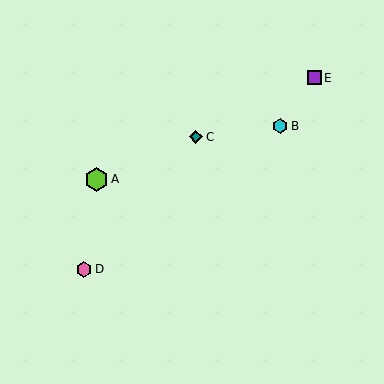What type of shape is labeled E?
Shape E is a purple square.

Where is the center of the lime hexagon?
The center of the lime hexagon is at (96, 179).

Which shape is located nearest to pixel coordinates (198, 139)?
The teal diamond (labeled C) at (196, 137) is nearest to that location.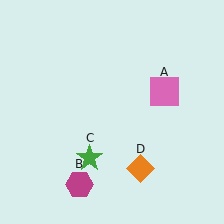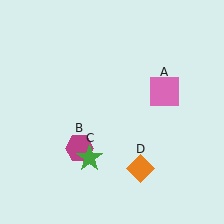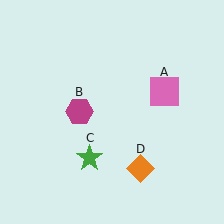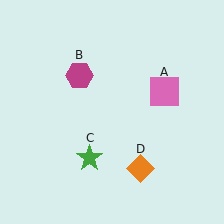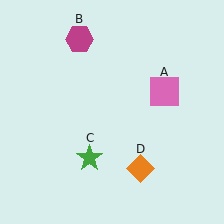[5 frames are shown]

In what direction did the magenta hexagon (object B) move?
The magenta hexagon (object B) moved up.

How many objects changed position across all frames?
1 object changed position: magenta hexagon (object B).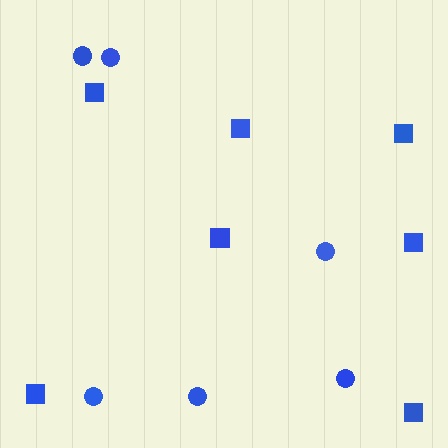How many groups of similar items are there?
There are 2 groups: one group of circles (6) and one group of squares (7).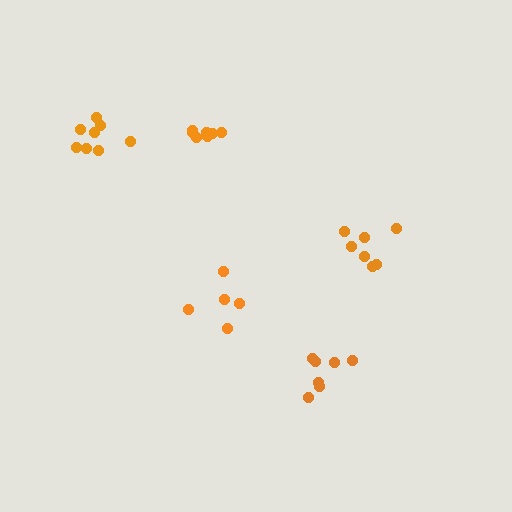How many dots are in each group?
Group 1: 8 dots, Group 2: 7 dots, Group 3: 5 dots, Group 4: 7 dots, Group 5: 7 dots (34 total).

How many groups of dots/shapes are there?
There are 5 groups.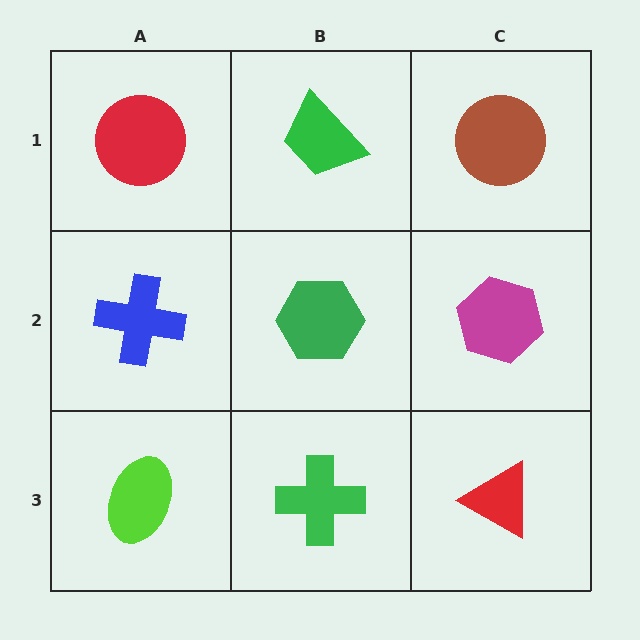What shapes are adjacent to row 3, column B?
A green hexagon (row 2, column B), a lime ellipse (row 3, column A), a red triangle (row 3, column C).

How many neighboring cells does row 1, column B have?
3.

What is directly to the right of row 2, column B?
A magenta hexagon.